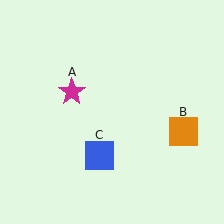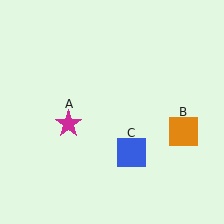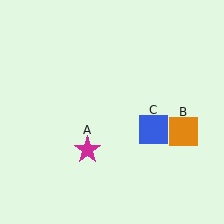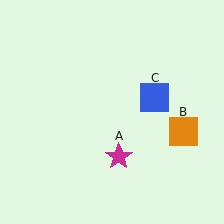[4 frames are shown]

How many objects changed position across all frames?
2 objects changed position: magenta star (object A), blue square (object C).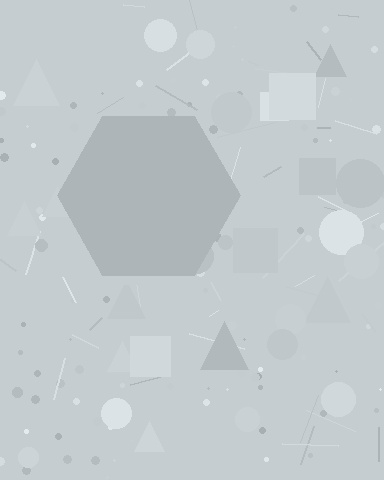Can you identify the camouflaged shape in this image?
The camouflaged shape is a hexagon.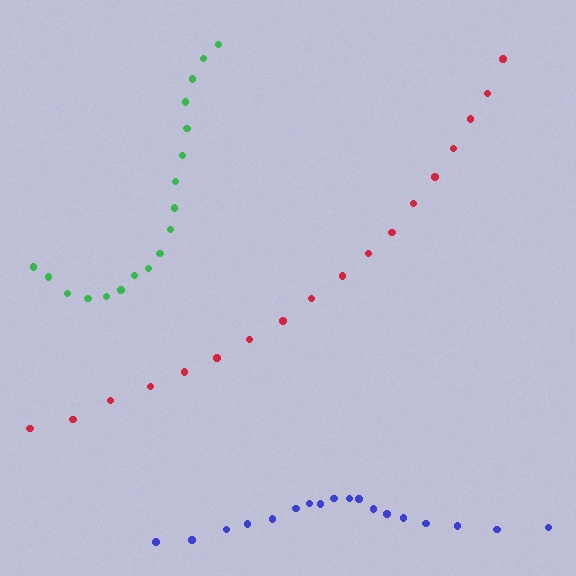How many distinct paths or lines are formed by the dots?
There are 3 distinct paths.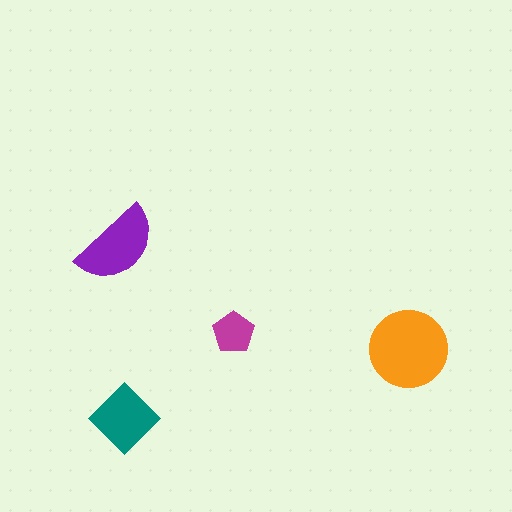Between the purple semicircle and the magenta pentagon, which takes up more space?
The purple semicircle.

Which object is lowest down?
The teal diamond is bottommost.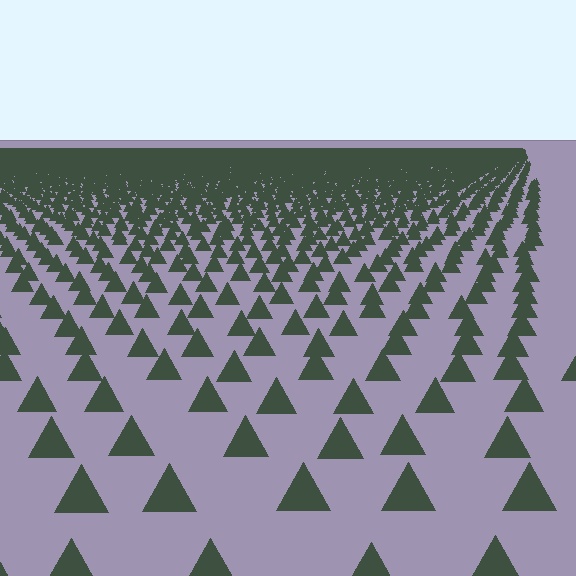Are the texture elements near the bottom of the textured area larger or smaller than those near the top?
Larger. Near the bottom, elements are closer to the viewer and appear at a bigger on-screen size.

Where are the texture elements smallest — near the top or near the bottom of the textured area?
Near the top.